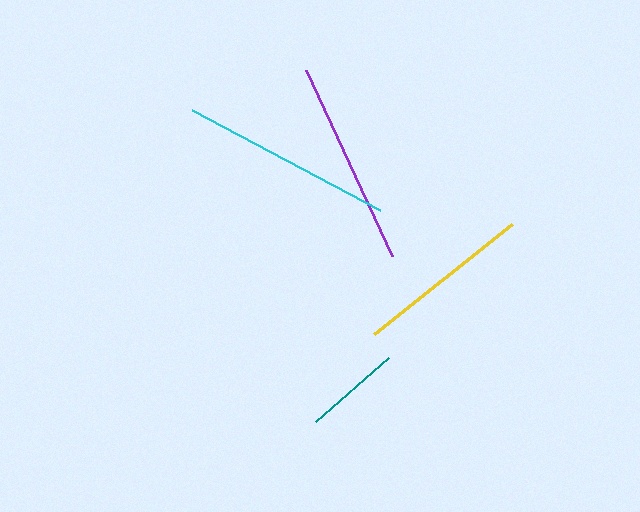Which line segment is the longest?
The cyan line is the longest at approximately 213 pixels.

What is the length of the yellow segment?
The yellow segment is approximately 177 pixels long.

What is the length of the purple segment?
The purple segment is approximately 205 pixels long.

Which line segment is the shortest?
The teal line is the shortest at approximately 97 pixels.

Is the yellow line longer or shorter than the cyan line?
The cyan line is longer than the yellow line.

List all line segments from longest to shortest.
From longest to shortest: cyan, purple, yellow, teal.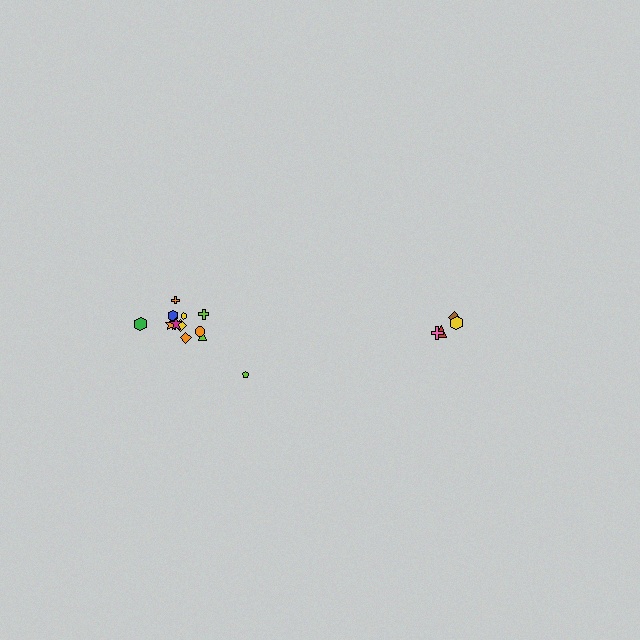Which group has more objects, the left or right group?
The left group.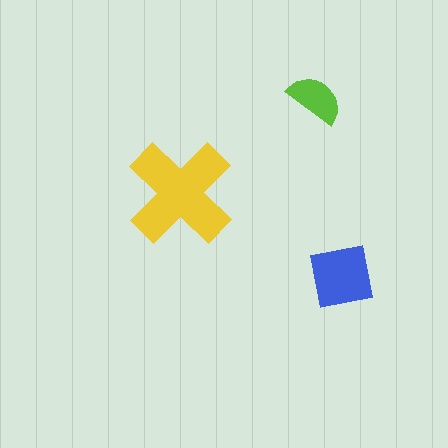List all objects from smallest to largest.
The lime semicircle, the blue square, the yellow cross.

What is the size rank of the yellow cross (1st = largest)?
1st.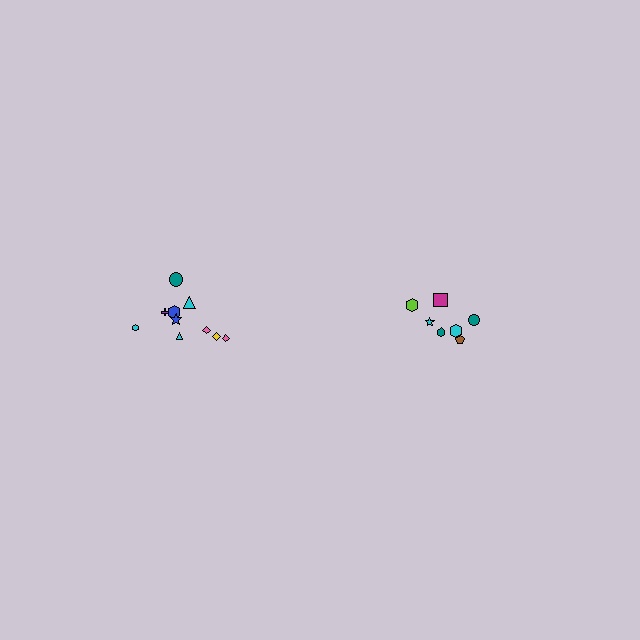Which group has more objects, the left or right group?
The left group.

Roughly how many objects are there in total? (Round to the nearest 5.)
Roughly 15 objects in total.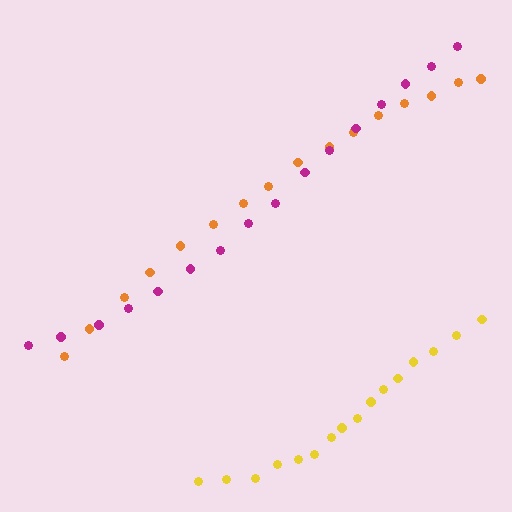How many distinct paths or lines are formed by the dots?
There are 3 distinct paths.